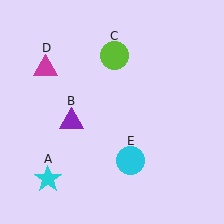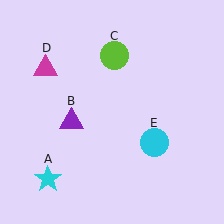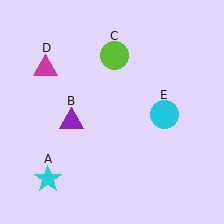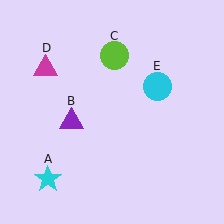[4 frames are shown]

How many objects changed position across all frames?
1 object changed position: cyan circle (object E).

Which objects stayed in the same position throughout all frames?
Cyan star (object A) and purple triangle (object B) and lime circle (object C) and magenta triangle (object D) remained stationary.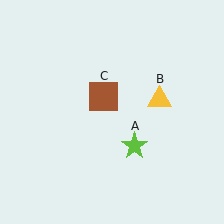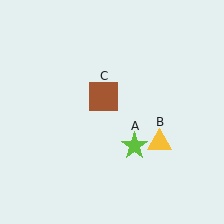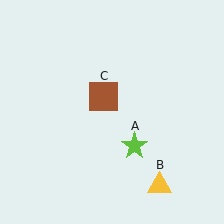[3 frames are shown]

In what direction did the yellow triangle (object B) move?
The yellow triangle (object B) moved down.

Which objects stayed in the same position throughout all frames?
Lime star (object A) and brown square (object C) remained stationary.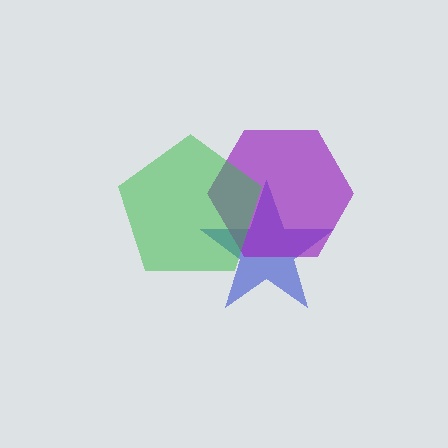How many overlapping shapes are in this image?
There are 3 overlapping shapes in the image.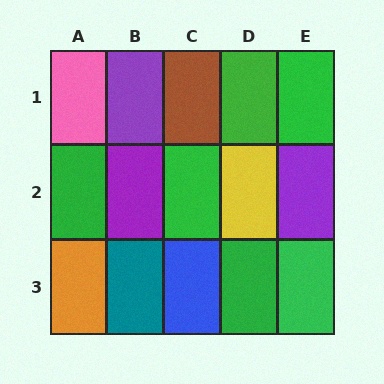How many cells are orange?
1 cell is orange.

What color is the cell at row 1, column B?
Purple.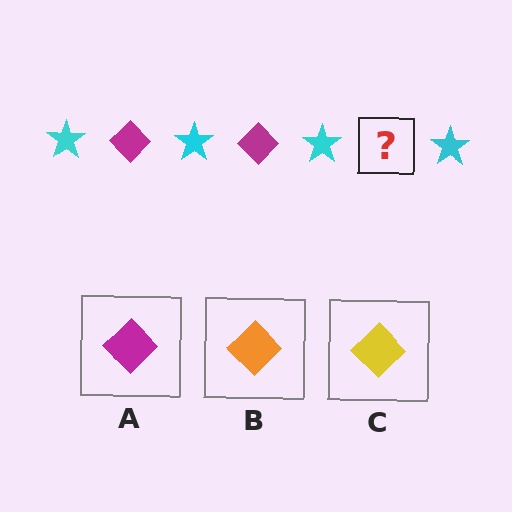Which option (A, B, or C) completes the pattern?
A.